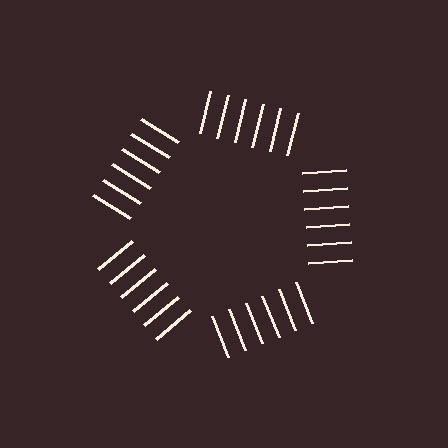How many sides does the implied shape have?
5 sides — the line-ends trace a pentagon.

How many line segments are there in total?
30 — 6 along each of the 5 edges.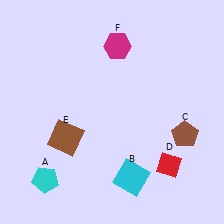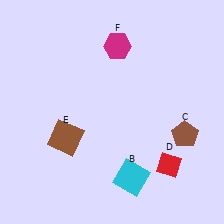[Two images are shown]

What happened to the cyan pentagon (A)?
The cyan pentagon (A) was removed in Image 2. It was in the bottom-left area of Image 1.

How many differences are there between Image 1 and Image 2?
There is 1 difference between the two images.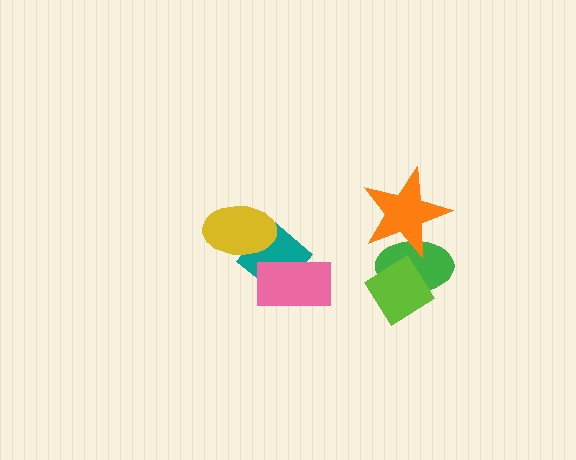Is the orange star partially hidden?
No, no other shape covers it.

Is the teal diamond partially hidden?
Yes, it is partially covered by another shape.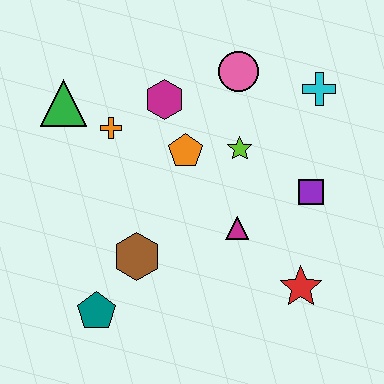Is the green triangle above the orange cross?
Yes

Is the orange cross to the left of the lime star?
Yes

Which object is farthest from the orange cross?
The red star is farthest from the orange cross.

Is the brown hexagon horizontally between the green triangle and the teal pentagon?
No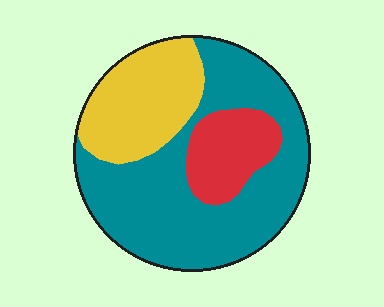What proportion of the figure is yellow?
Yellow takes up between a sixth and a third of the figure.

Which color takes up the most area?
Teal, at roughly 60%.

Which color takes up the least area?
Red, at roughly 15%.